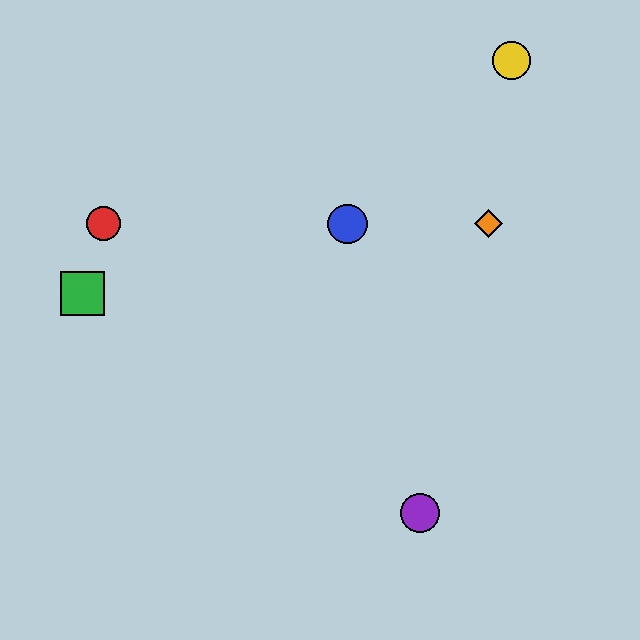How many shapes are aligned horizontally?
3 shapes (the red circle, the blue circle, the orange diamond) are aligned horizontally.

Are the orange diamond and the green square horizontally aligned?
No, the orange diamond is at y≈224 and the green square is at y≈293.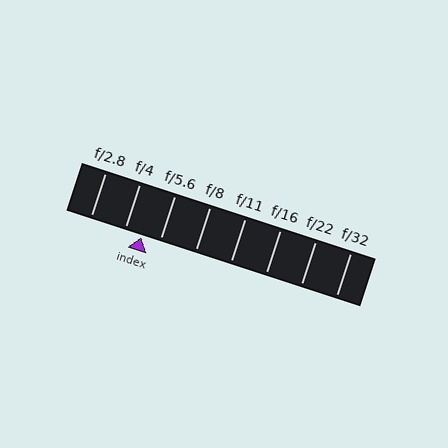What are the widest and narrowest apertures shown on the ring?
The widest aperture shown is f/2.8 and the narrowest is f/32.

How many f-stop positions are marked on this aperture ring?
There are 8 f-stop positions marked.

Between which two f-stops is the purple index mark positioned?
The index mark is between f/4 and f/5.6.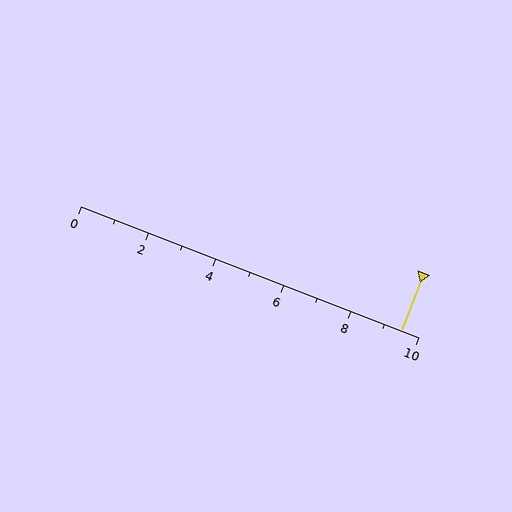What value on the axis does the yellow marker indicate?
The marker indicates approximately 9.5.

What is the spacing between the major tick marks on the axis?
The major ticks are spaced 2 apart.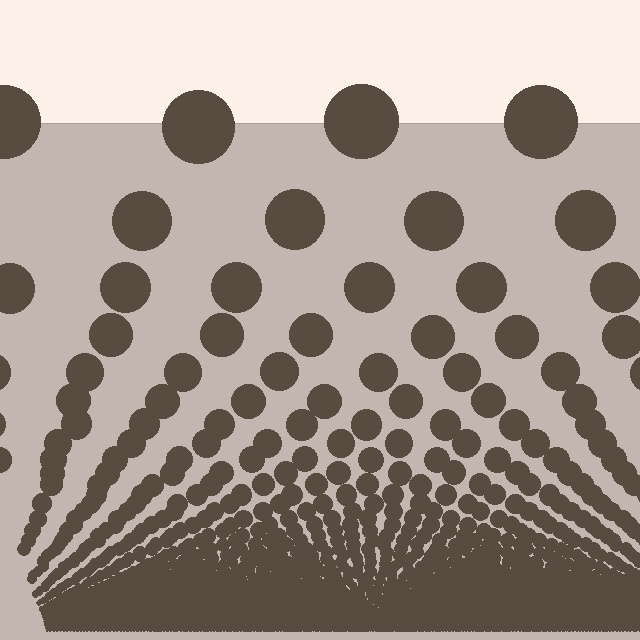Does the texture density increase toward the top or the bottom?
Density increases toward the bottom.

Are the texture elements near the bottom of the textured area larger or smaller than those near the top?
Smaller. The gradient is inverted — elements near the bottom are smaller and denser.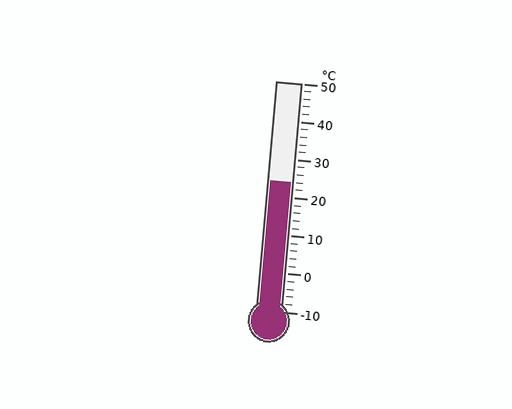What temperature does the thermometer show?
The thermometer shows approximately 24°C.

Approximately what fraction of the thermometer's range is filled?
The thermometer is filled to approximately 55% of its range.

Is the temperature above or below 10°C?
The temperature is above 10°C.